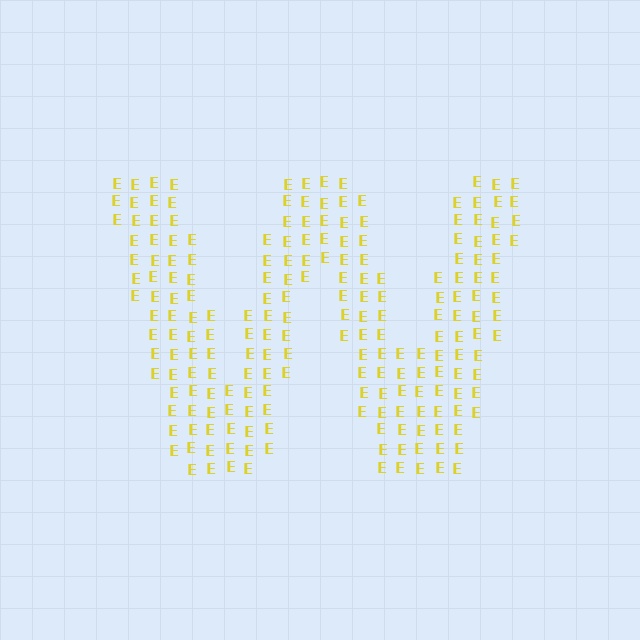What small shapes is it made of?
It is made of small letter E's.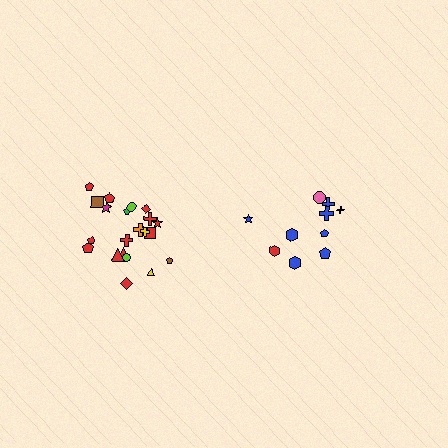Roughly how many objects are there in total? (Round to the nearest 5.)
Roughly 30 objects in total.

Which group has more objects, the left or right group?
The left group.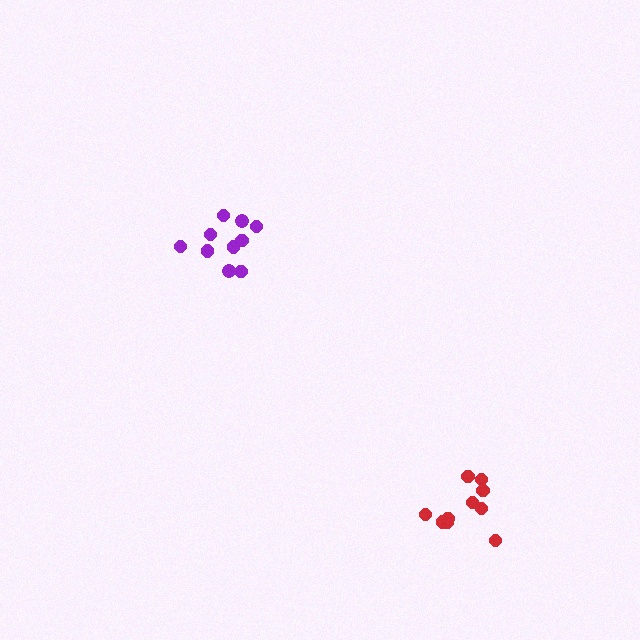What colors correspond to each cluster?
The clusters are colored: purple, red.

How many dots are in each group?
Group 1: 10 dots, Group 2: 10 dots (20 total).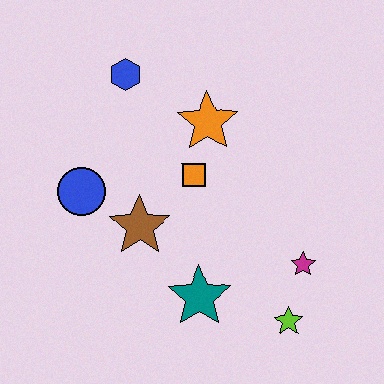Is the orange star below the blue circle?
No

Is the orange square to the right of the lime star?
No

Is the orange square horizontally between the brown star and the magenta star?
Yes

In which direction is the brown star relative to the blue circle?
The brown star is to the right of the blue circle.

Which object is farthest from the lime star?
The blue hexagon is farthest from the lime star.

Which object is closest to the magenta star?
The lime star is closest to the magenta star.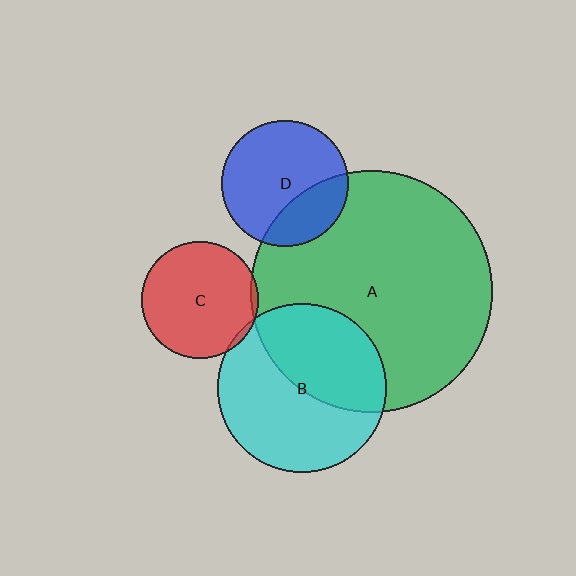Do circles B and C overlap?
Yes.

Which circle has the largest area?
Circle A (green).